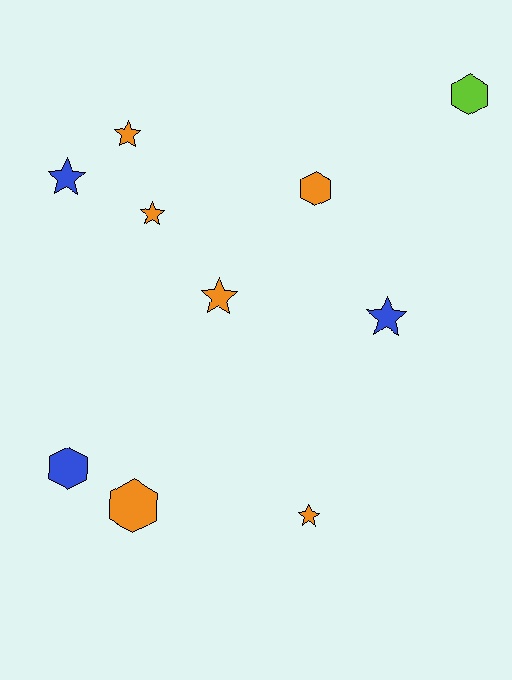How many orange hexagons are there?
There are 2 orange hexagons.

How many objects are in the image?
There are 10 objects.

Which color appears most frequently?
Orange, with 6 objects.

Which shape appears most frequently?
Star, with 6 objects.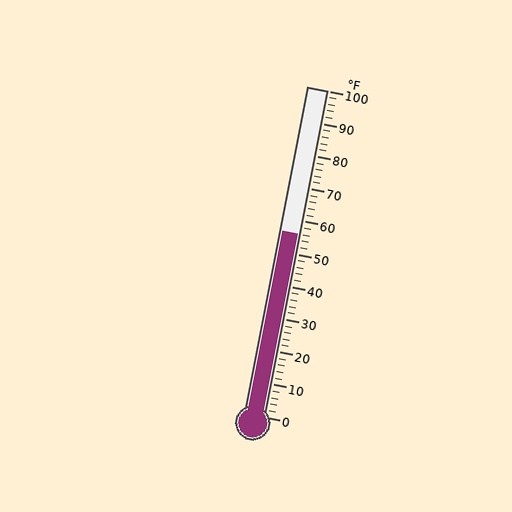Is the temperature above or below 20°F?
The temperature is above 20°F.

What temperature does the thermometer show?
The thermometer shows approximately 56°F.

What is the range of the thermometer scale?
The thermometer scale ranges from 0°F to 100°F.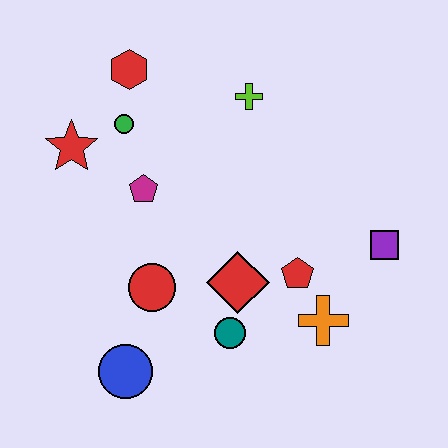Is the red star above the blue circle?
Yes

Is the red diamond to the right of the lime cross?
No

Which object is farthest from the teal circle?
The red hexagon is farthest from the teal circle.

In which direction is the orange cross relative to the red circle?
The orange cross is to the right of the red circle.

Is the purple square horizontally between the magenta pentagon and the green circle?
No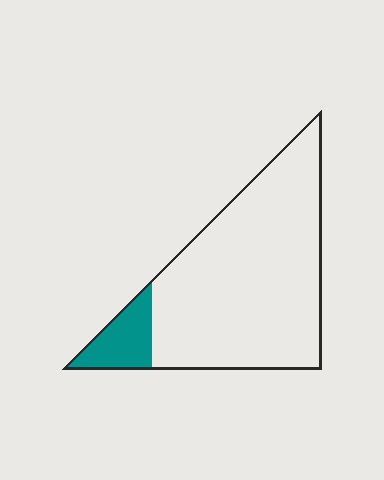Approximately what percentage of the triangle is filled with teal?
Approximately 10%.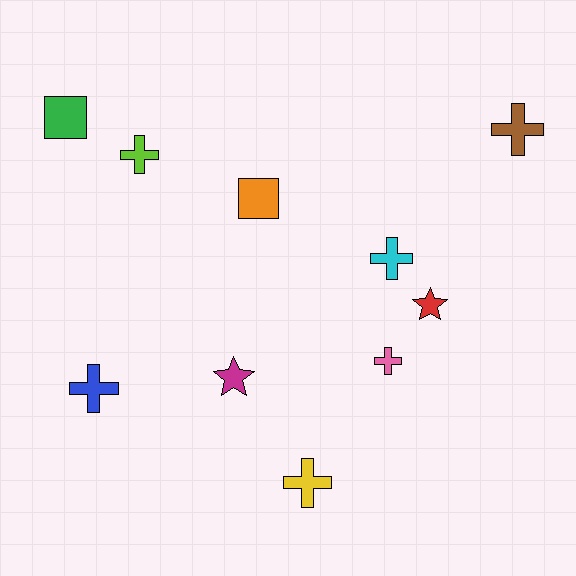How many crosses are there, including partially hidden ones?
There are 6 crosses.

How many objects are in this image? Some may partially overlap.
There are 10 objects.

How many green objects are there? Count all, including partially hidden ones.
There is 1 green object.